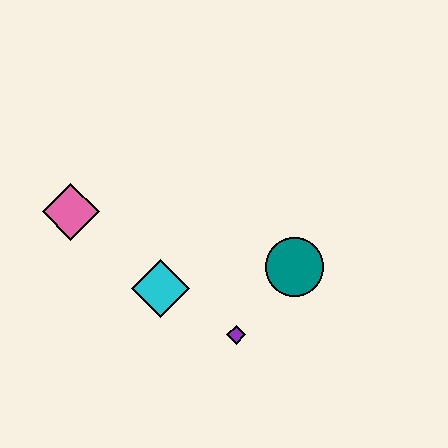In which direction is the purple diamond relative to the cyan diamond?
The purple diamond is to the right of the cyan diamond.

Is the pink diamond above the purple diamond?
Yes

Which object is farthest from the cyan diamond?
The teal circle is farthest from the cyan diamond.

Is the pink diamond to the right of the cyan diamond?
No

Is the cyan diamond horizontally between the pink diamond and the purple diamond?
Yes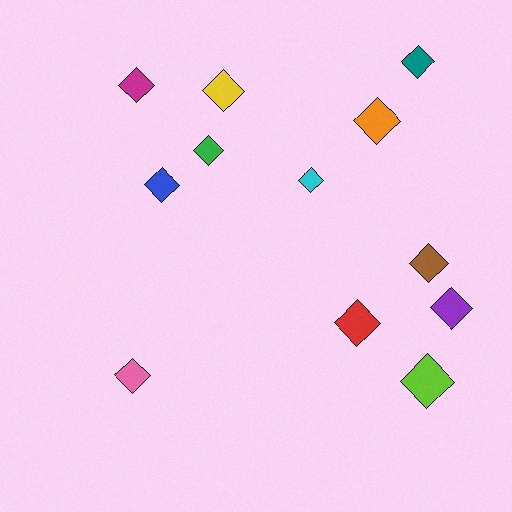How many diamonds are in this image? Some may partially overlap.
There are 12 diamonds.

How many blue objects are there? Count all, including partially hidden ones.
There is 1 blue object.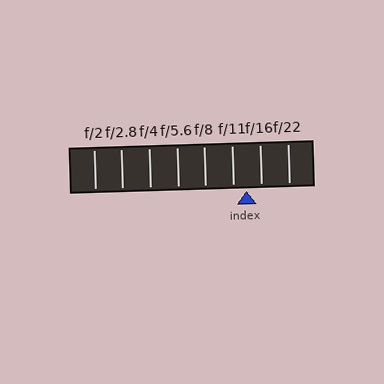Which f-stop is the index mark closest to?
The index mark is closest to f/11.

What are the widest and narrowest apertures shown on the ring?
The widest aperture shown is f/2 and the narrowest is f/22.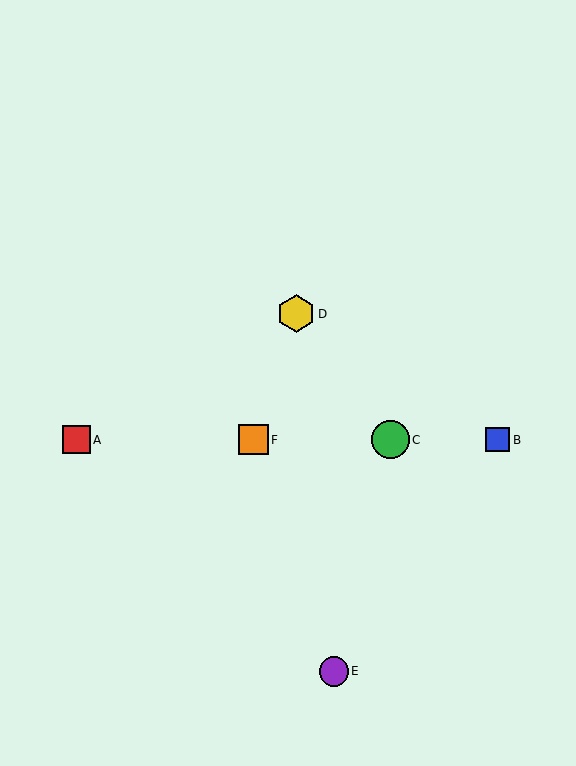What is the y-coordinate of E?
Object E is at y≈671.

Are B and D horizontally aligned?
No, B is at y≈440 and D is at y≈314.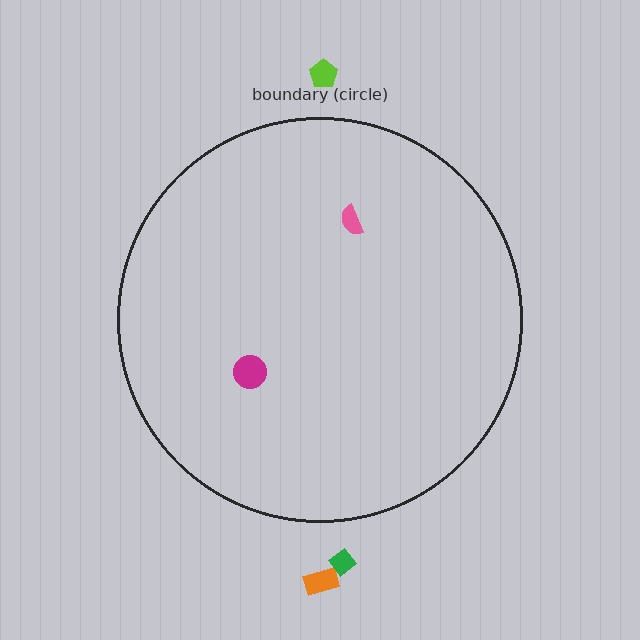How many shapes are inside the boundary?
2 inside, 3 outside.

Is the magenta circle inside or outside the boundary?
Inside.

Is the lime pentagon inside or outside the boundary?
Outside.